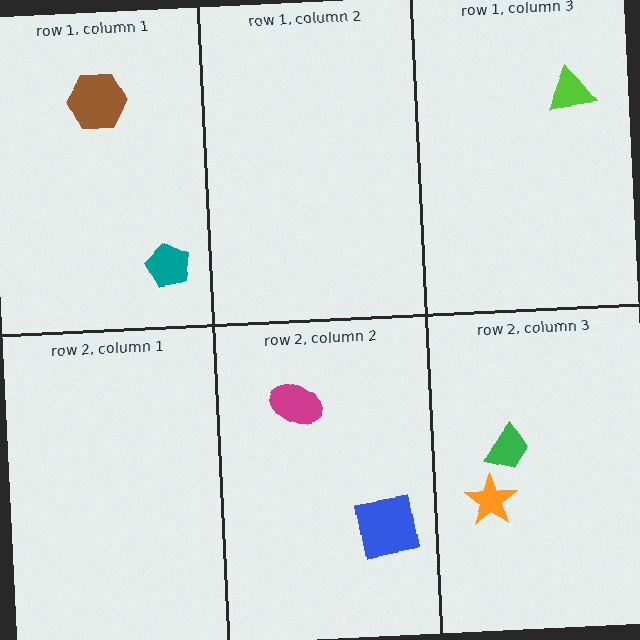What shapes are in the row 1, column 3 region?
The lime triangle.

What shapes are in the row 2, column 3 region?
The orange star, the green trapezoid.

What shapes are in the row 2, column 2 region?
The blue square, the magenta ellipse.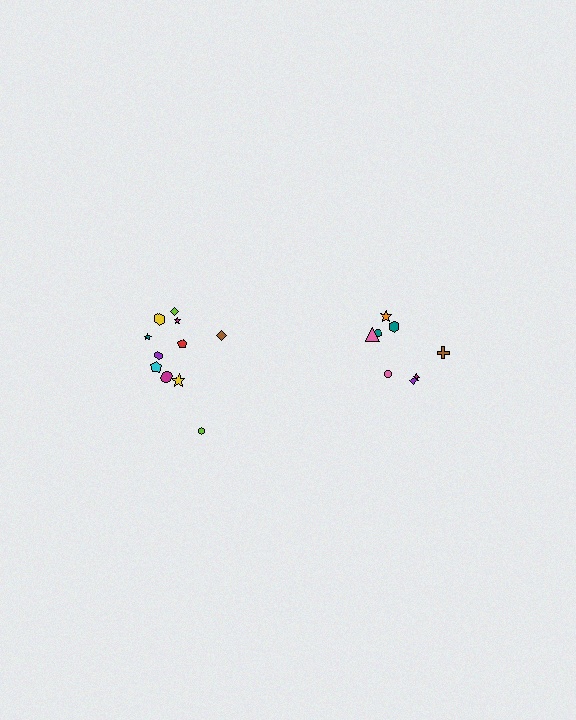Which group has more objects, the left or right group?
The left group.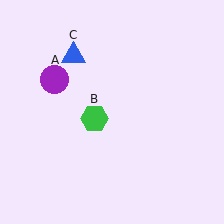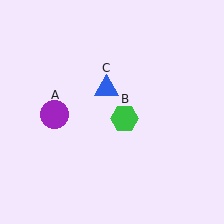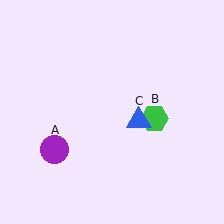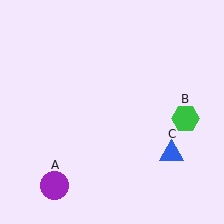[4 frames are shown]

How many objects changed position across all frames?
3 objects changed position: purple circle (object A), green hexagon (object B), blue triangle (object C).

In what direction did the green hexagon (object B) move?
The green hexagon (object B) moved right.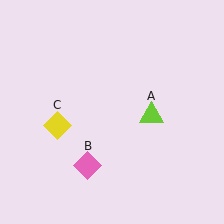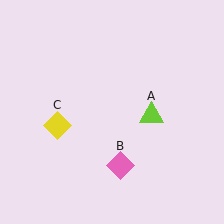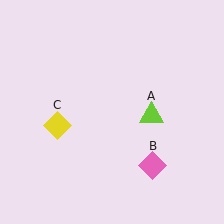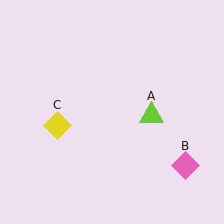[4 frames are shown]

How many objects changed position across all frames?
1 object changed position: pink diamond (object B).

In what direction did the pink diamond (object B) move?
The pink diamond (object B) moved right.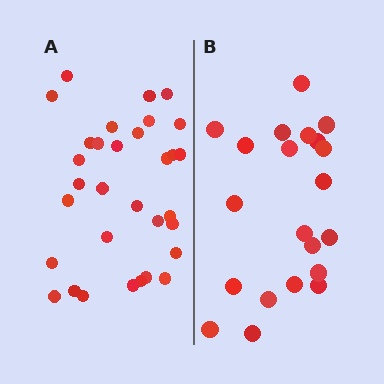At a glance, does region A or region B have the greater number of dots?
Region A (the left region) has more dots.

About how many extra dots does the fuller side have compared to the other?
Region A has roughly 12 or so more dots than region B.